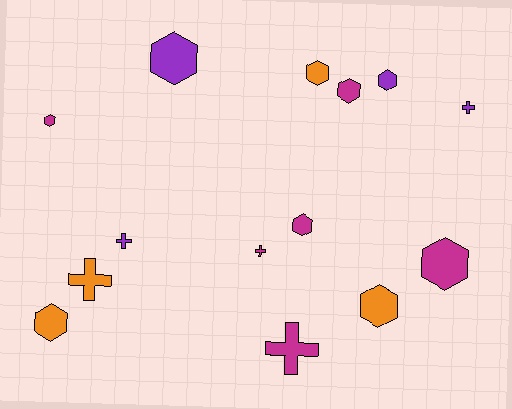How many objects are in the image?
There are 14 objects.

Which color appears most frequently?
Magenta, with 6 objects.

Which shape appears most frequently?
Hexagon, with 9 objects.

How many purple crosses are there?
There are 2 purple crosses.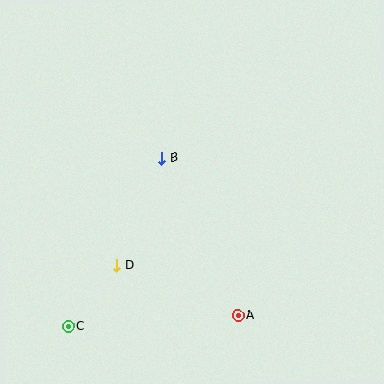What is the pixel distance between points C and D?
The distance between C and D is 78 pixels.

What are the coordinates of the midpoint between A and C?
The midpoint between A and C is at (153, 321).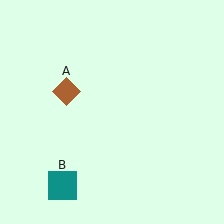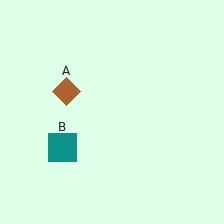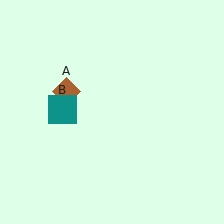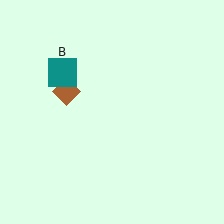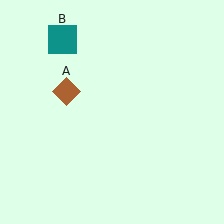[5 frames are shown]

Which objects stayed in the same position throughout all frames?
Brown diamond (object A) remained stationary.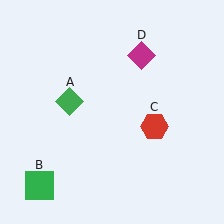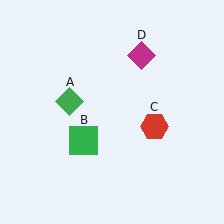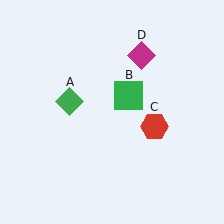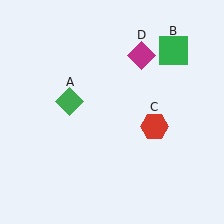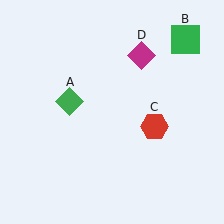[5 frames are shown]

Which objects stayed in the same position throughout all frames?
Green diamond (object A) and red hexagon (object C) and magenta diamond (object D) remained stationary.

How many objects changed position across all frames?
1 object changed position: green square (object B).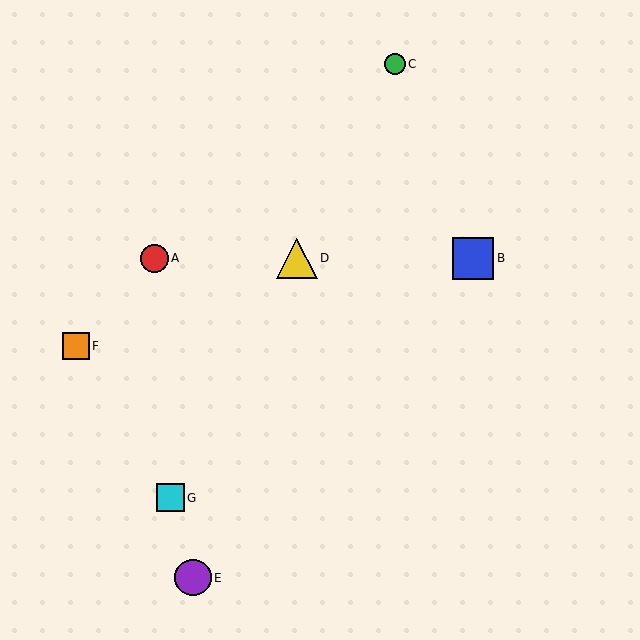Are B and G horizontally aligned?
No, B is at y≈258 and G is at y≈498.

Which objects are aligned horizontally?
Objects A, B, D are aligned horizontally.